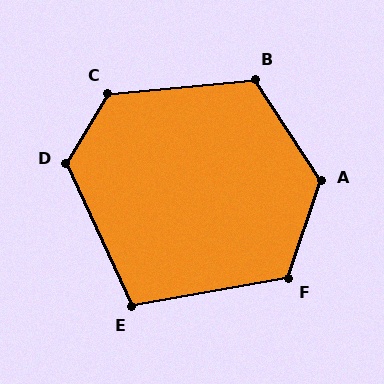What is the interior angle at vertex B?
Approximately 117 degrees (obtuse).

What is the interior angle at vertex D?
Approximately 124 degrees (obtuse).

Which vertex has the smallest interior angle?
E, at approximately 105 degrees.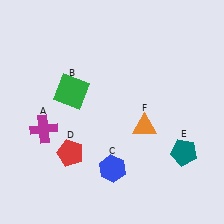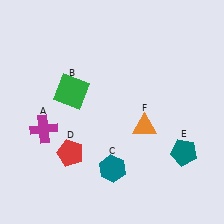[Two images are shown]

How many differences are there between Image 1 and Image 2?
There is 1 difference between the two images.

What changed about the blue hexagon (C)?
In Image 1, C is blue. In Image 2, it changed to teal.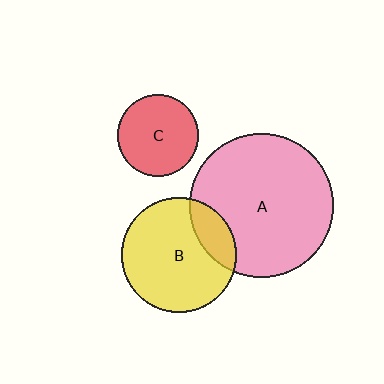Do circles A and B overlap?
Yes.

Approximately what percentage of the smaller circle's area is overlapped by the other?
Approximately 20%.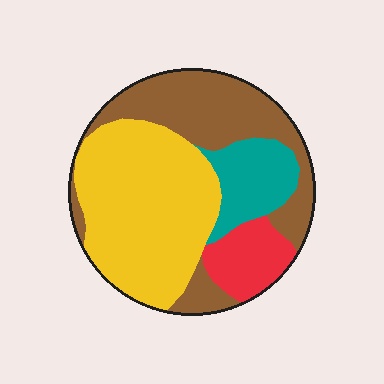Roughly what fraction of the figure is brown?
Brown takes up between a sixth and a third of the figure.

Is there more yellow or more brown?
Yellow.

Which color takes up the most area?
Yellow, at roughly 45%.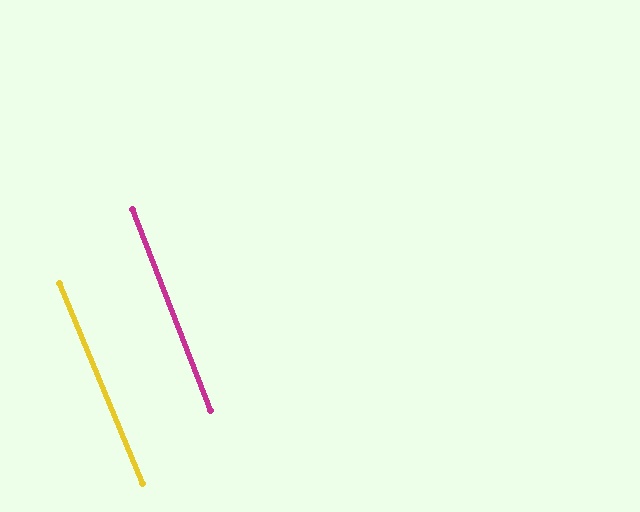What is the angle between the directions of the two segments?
Approximately 1 degree.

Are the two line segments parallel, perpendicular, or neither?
Parallel — their directions differ by only 1.1°.